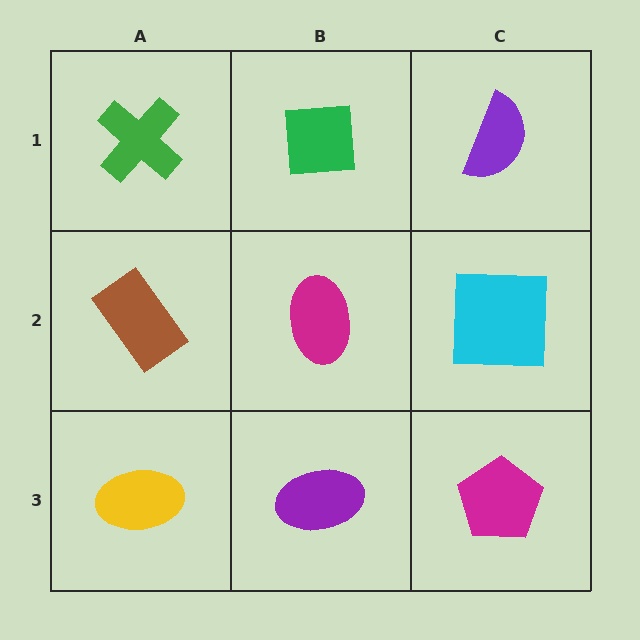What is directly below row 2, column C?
A magenta pentagon.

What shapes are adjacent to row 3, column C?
A cyan square (row 2, column C), a purple ellipse (row 3, column B).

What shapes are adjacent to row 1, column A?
A brown rectangle (row 2, column A), a green square (row 1, column B).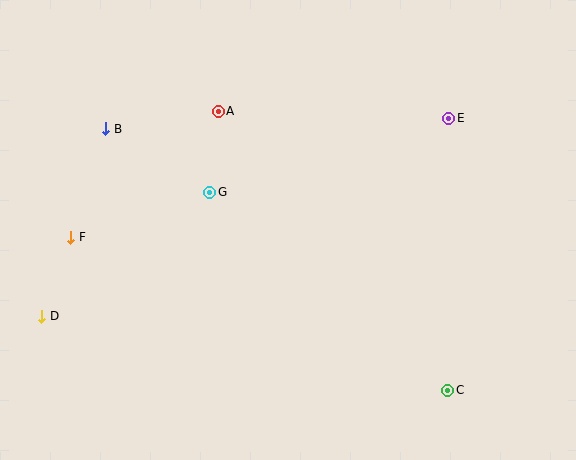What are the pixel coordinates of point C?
Point C is at (448, 390).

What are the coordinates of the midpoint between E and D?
The midpoint between E and D is at (245, 217).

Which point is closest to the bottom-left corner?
Point D is closest to the bottom-left corner.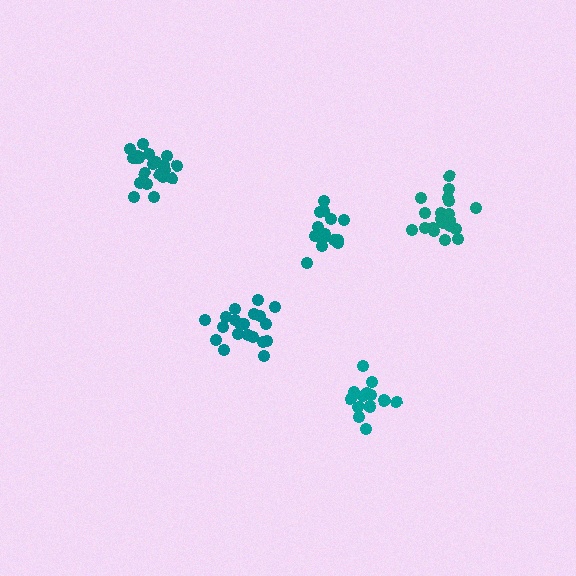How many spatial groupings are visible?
There are 5 spatial groupings.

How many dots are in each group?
Group 1: 21 dots, Group 2: 20 dots, Group 3: 18 dots, Group 4: 20 dots, Group 5: 15 dots (94 total).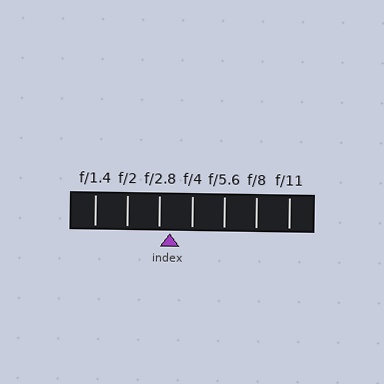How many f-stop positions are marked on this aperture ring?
There are 7 f-stop positions marked.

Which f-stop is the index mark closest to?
The index mark is closest to f/2.8.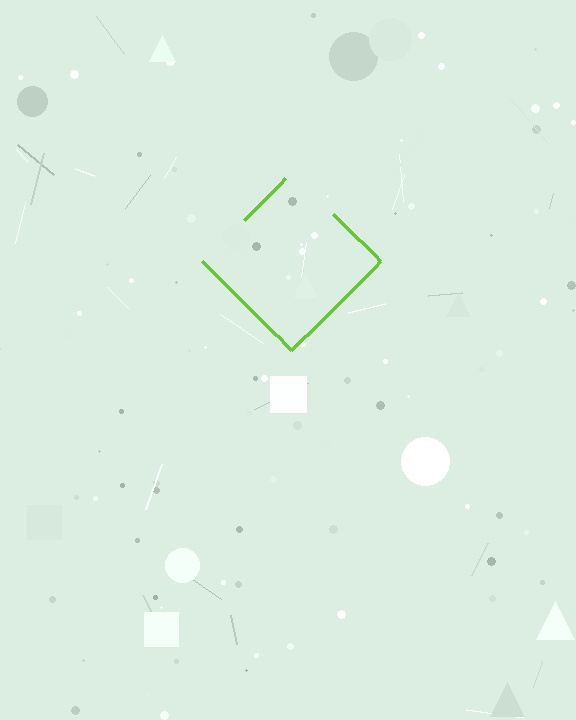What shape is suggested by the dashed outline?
The dashed outline suggests a diamond.